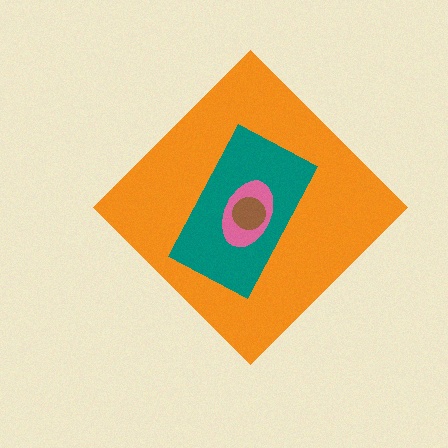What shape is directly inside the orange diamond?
The teal rectangle.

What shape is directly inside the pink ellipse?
The brown circle.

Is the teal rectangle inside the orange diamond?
Yes.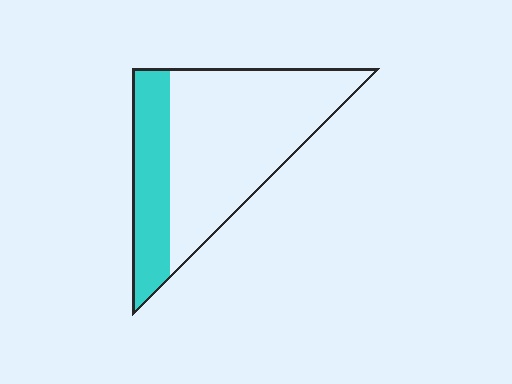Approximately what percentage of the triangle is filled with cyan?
Approximately 30%.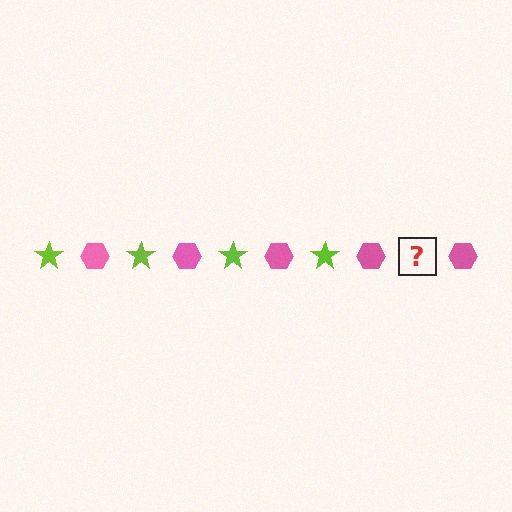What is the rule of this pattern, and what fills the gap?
The rule is that the pattern alternates between lime star and pink hexagon. The gap should be filled with a lime star.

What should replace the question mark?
The question mark should be replaced with a lime star.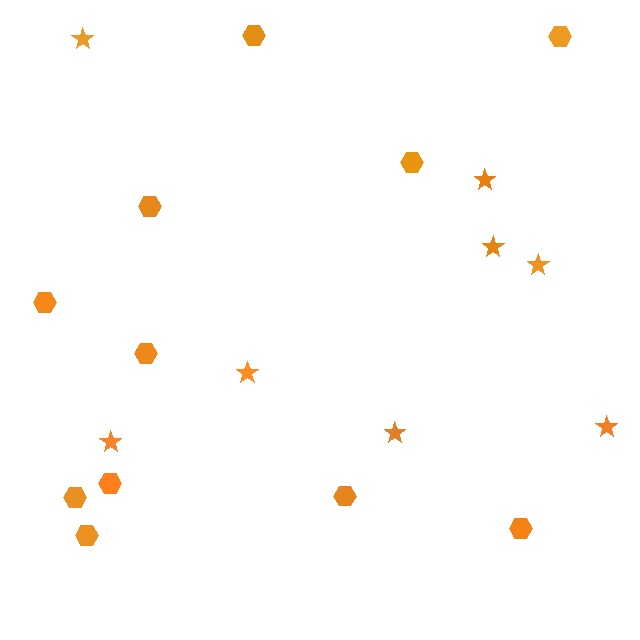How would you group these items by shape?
There are 2 groups: one group of hexagons (11) and one group of stars (8).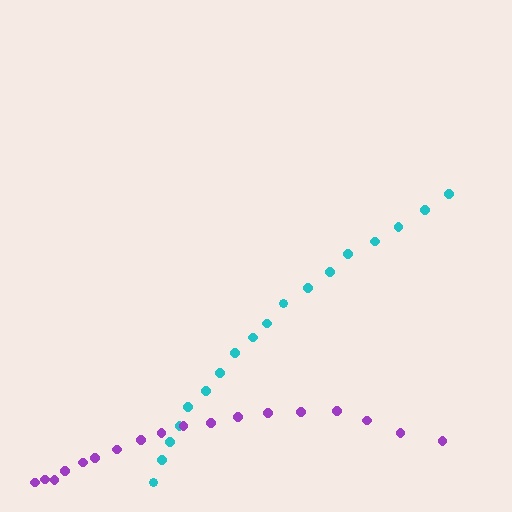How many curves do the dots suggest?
There are 2 distinct paths.